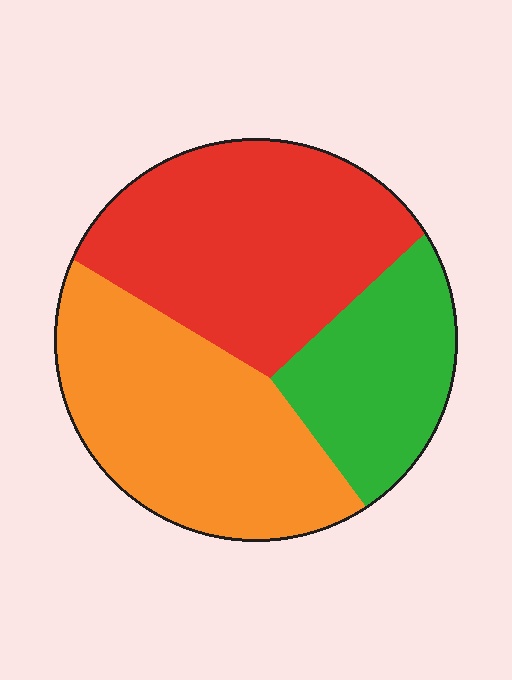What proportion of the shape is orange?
Orange takes up about three eighths (3/8) of the shape.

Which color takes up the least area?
Green, at roughly 20%.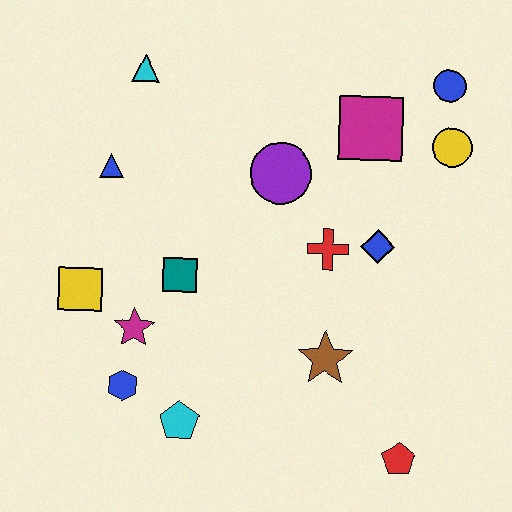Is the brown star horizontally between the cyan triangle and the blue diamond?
Yes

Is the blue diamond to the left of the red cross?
No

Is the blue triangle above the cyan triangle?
No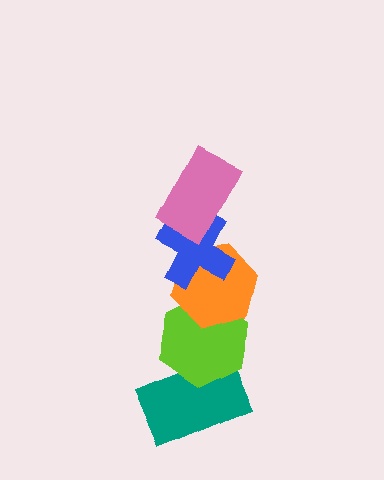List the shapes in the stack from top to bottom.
From top to bottom: the pink rectangle, the blue cross, the orange hexagon, the lime hexagon, the teal rectangle.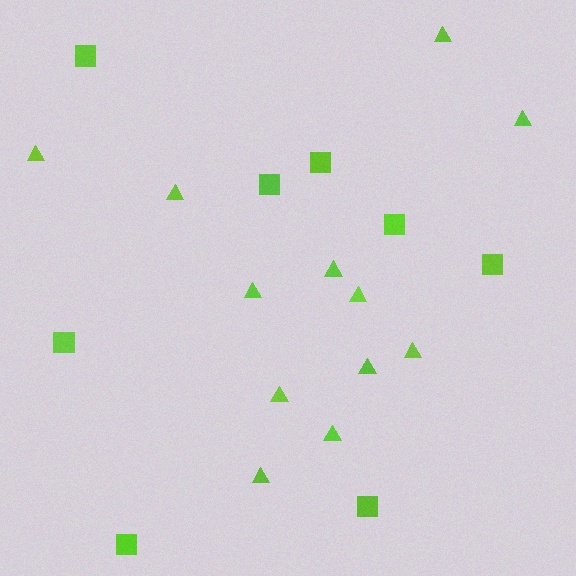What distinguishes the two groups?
There are 2 groups: one group of squares (8) and one group of triangles (12).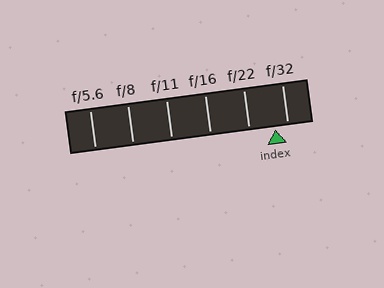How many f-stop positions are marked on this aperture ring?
There are 6 f-stop positions marked.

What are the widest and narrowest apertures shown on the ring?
The widest aperture shown is f/5.6 and the narrowest is f/32.